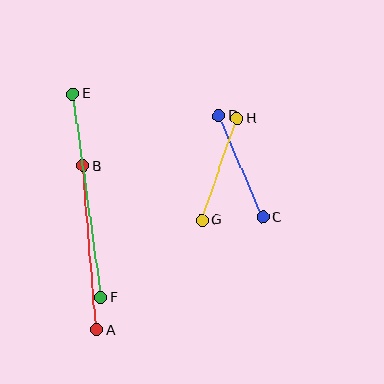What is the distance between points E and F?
The distance is approximately 205 pixels.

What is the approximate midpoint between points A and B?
The midpoint is at approximately (90, 248) pixels.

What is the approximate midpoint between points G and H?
The midpoint is at approximately (219, 169) pixels.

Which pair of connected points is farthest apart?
Points E and F are farthest apart.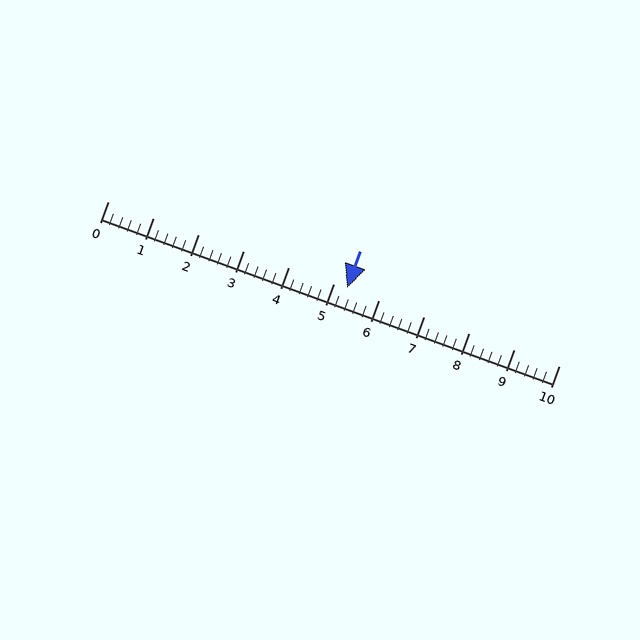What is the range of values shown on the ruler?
The ruler shows values from 0 to 10.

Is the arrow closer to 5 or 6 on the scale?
The arrow is closer to 5.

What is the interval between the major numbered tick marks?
The major tick marks are spaced 1 units apart.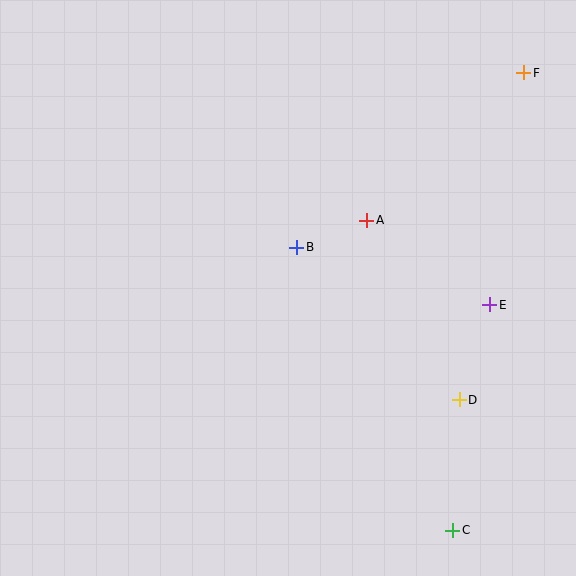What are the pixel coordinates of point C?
Point C is at (453, 530).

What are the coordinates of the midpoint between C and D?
The midpoint between C and D is at (456, 465).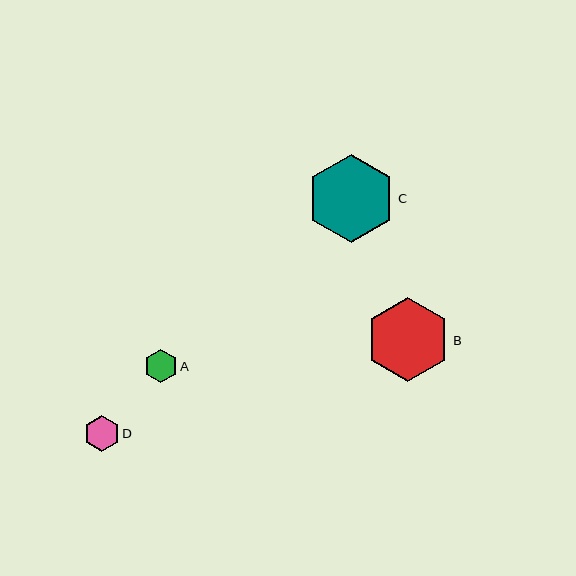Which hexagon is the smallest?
Hexagon A is the smallest with a size of approximately 33 pixels.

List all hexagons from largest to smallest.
From largest to smallest: C, B, D, A.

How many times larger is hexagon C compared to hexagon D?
Hexagon C is approximately 2.5 times the size of hexagon D.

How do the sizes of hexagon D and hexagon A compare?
Hexagon D and hexagon A are approximately the same size.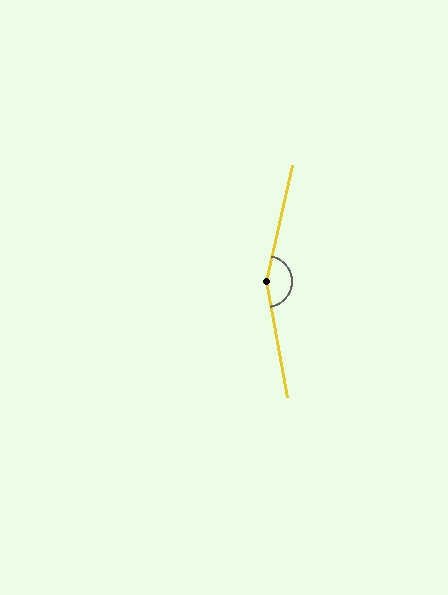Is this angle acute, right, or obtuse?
It is obtuse.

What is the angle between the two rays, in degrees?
Approximately 157 degrees.